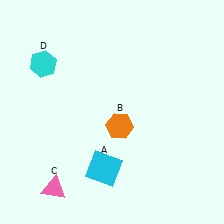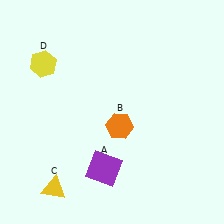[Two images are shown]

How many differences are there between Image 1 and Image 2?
There are 3 differences between the two images.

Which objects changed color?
A changed from cyan to purple. C changed from pink to yellow. D changed from cyan to yellow.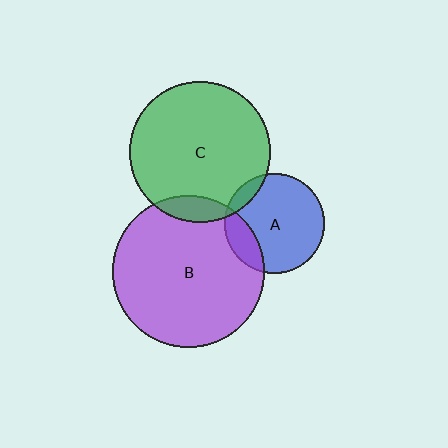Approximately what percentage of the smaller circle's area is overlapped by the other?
Approximately 10%.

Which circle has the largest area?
Circle B (purple).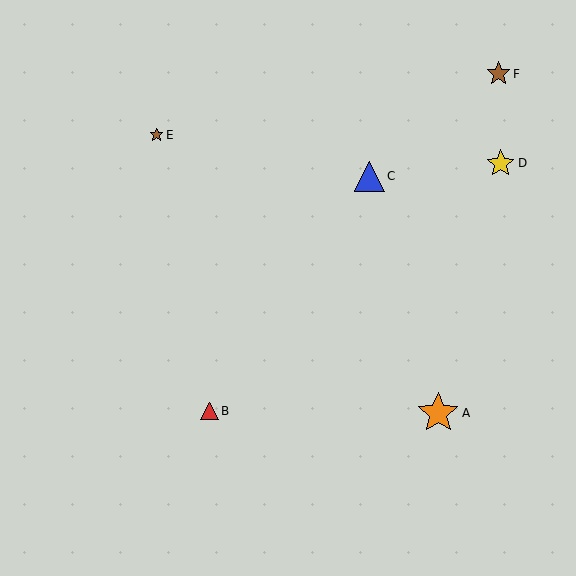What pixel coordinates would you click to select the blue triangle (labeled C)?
Click at (369, 176) to select the blue triangle C.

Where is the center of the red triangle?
The center of the red triangle is at (209, 411).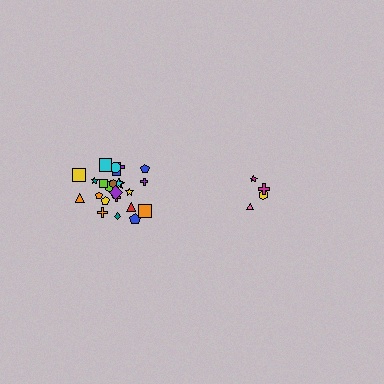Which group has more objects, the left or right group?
The left group.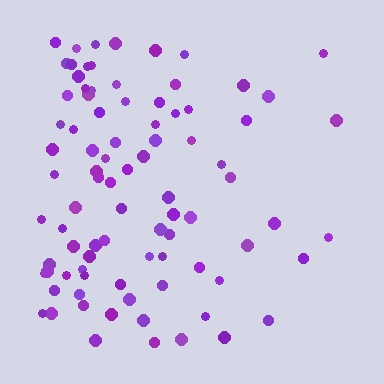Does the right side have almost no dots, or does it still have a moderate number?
Still a moderate number, just noticeably fewer than the left.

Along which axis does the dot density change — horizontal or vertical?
Horizontal.